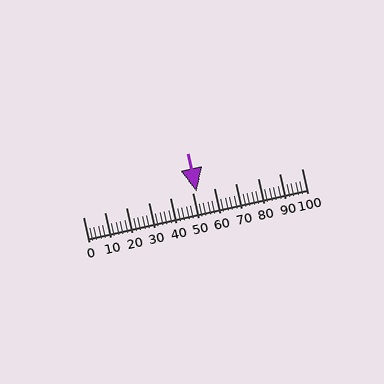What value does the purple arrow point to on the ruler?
The purple arrow points to approximately 52.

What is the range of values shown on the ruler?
The ruler shows values from 0 to 100.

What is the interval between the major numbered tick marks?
The major tick marks are spaced 10 units apart.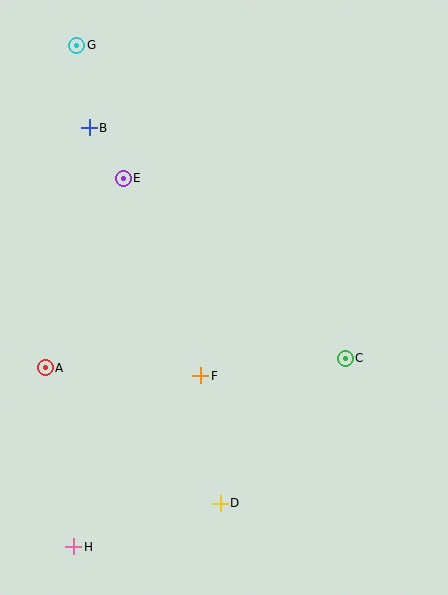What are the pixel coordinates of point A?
Point A is at (45, 368).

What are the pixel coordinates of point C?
Point C is at (345, 358).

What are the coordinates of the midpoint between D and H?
The midpoint between D and H is at (147, 525).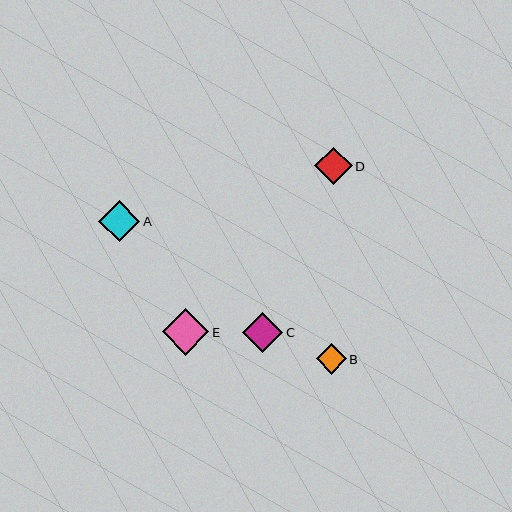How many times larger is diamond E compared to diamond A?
Diamond E is approximately 1.1 times the size of diamond A.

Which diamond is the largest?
Diamond E is the largest with a size of approximately 46 pixels.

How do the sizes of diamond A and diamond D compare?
Diamond A and diamond D are approximately the same size.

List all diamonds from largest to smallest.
From largest to smallest: E, A, C, D, B.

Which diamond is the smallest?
Diamond B is the smallest with a size of approximately 30 pixels.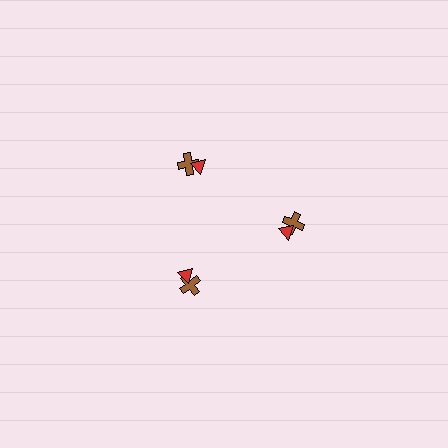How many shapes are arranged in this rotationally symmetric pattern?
There are 6 shapes, arranged in 3 groups of 2.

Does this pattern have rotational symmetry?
Yes, this pattern has 3-fold rotational symmetry. It looks the same after rotating 120 degrees around the center.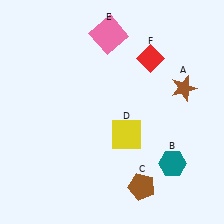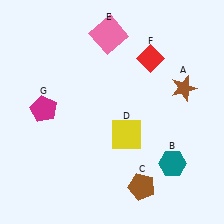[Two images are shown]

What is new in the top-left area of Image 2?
A magenta pentagon (G) was added in the top-left area of Image 2.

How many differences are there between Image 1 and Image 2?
There is 1 difference between the two images.